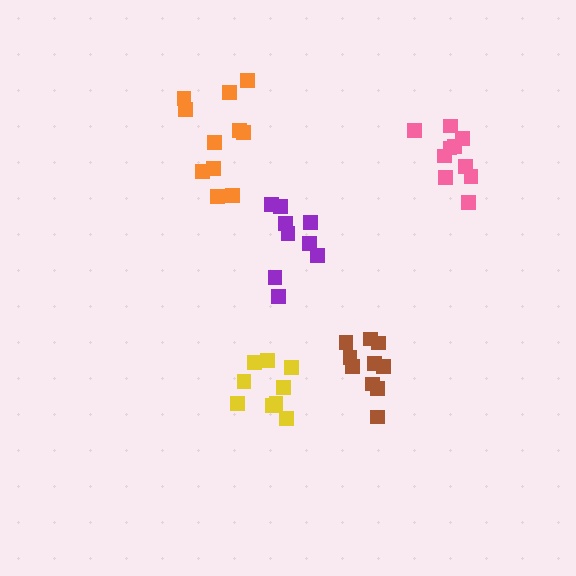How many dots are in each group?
Group 1: 10 dots, Group 2: 12 dots, Group 3: 9 dots, Group 4: 9 dots, Group 5: 10 dots (50 total).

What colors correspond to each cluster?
The clusters are colored: brown, orange, yellow, purple, pink.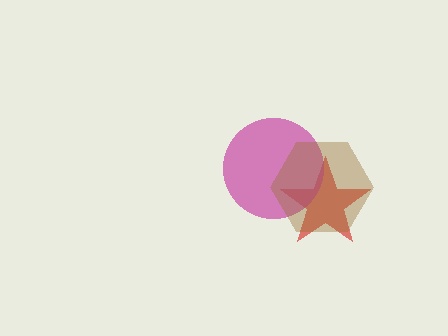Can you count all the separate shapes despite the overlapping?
Yes, there are 3 separate shapes.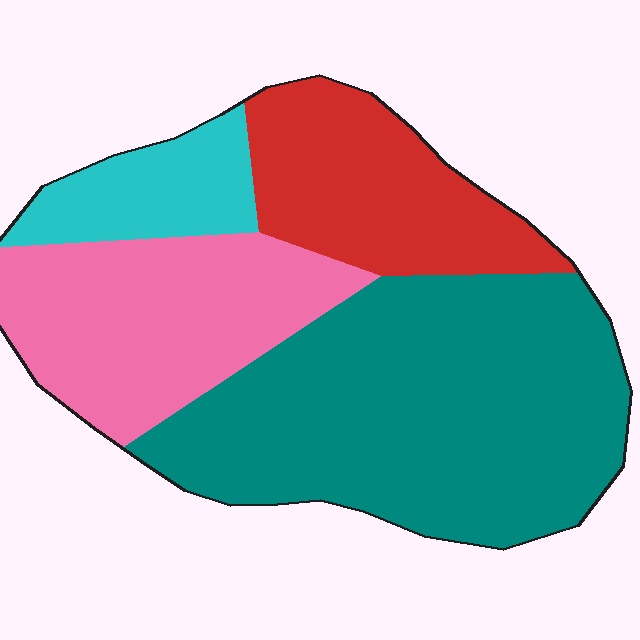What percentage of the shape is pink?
Pink takes up about one quarter (1/4) of the shape.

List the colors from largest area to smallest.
From largest to smallest: teal, pink, red, cyan.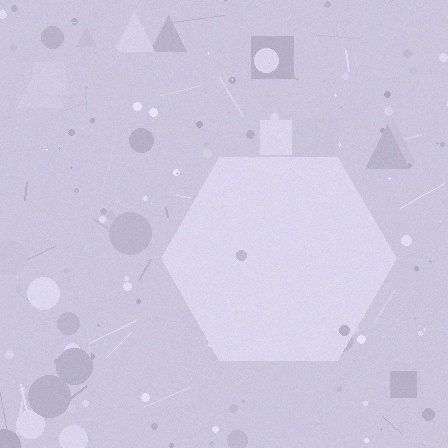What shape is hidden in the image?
A hexagon is hidden in the image.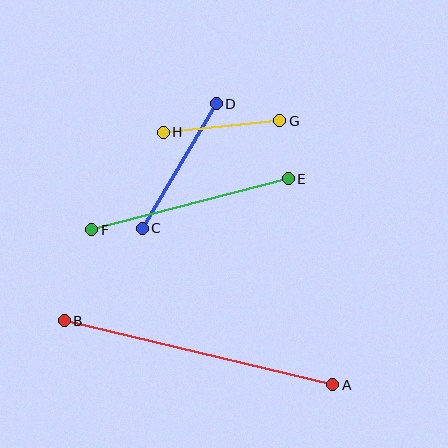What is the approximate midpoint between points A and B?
The midpoint is at approximately (198, 353) pixels.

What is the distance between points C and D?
The distance is approximately 145 pixels.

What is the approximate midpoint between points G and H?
The midpoint is at approximately (221, 127) pixels.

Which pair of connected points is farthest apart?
Points A and B are farthest apart.